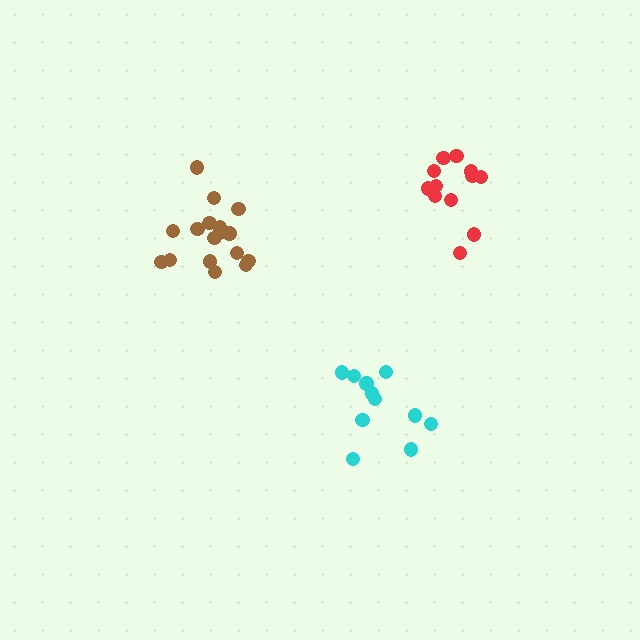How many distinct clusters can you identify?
There are 3 distinct clusters.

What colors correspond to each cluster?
The clusters are colored: cyan, red, brown.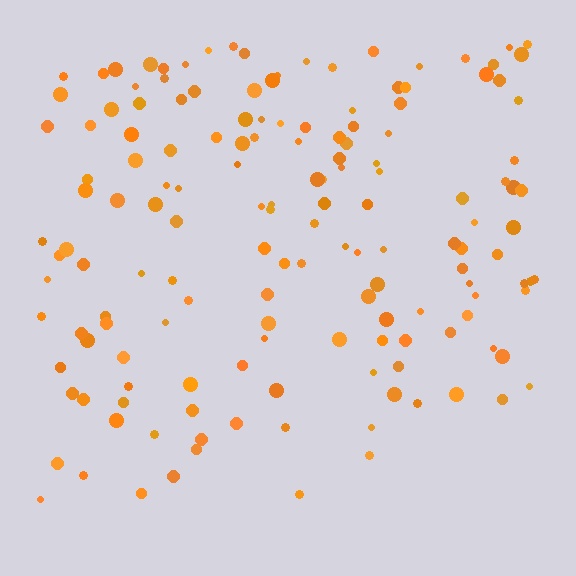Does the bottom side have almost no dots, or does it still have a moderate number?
Still a moderate number, just noticeably fewer than the top.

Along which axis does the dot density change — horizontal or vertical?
Vertical.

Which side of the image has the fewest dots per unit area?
The bottom.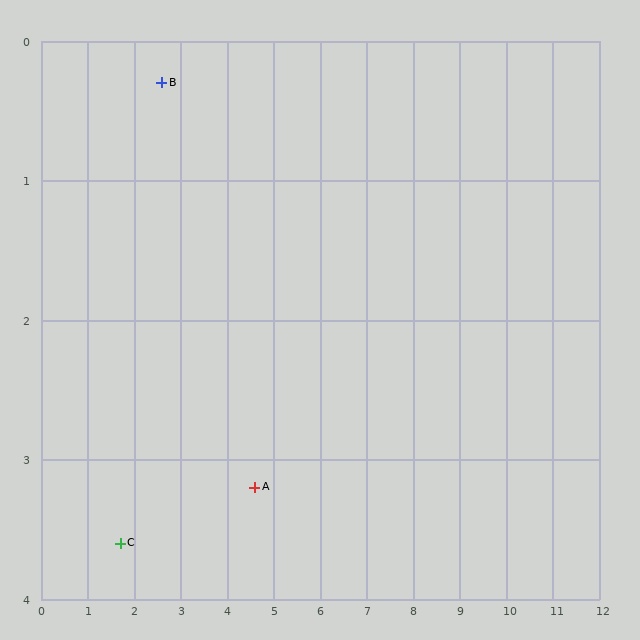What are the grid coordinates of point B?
Point B is at approximately (2.6, 0.3).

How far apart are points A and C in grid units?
Points A and C are about 2.9 grid units apart.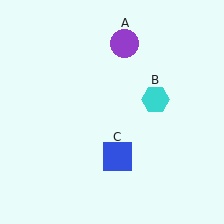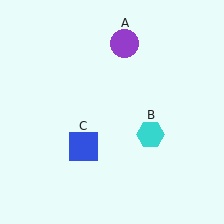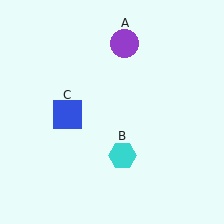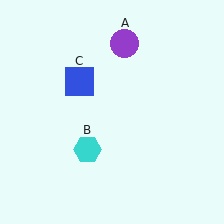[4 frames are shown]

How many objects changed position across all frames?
2 objects changed position: cyan hexagon (object B), blue square (object C).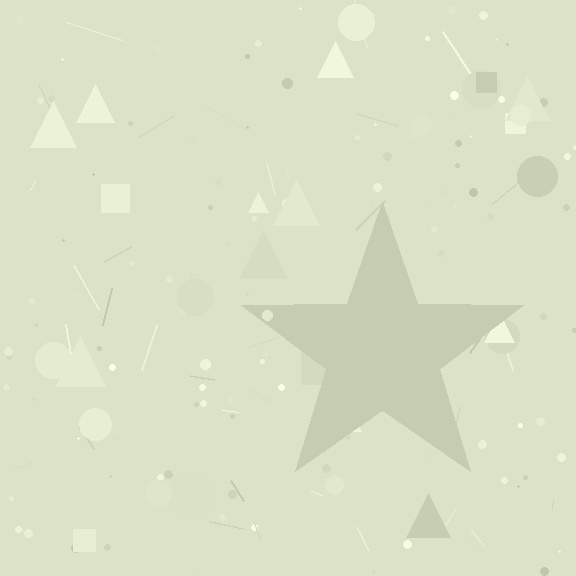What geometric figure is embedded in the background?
A star is embedded in the background.